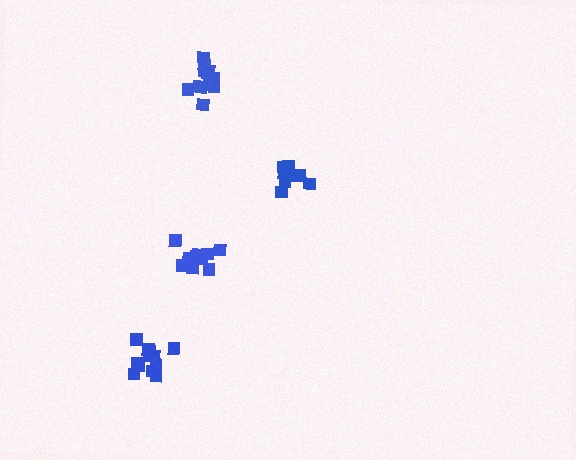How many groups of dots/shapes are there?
There are 4 groups.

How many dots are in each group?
Group 1: 13 dots, Group 2: 13 dots, Group 3: 14 dots, Group 4: 10 dots (50 total).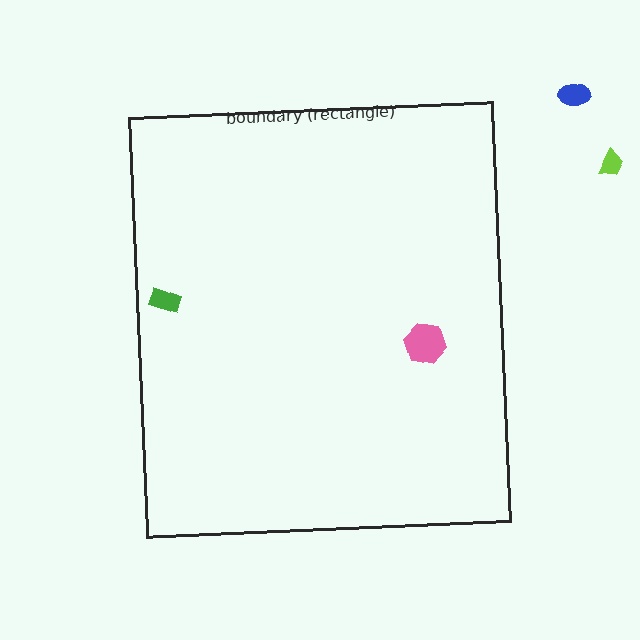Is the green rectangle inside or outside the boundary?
Inside.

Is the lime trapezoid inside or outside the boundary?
Outside.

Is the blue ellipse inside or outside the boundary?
Outside.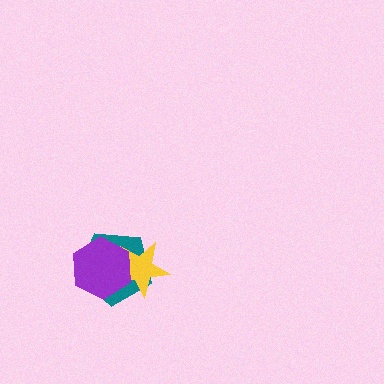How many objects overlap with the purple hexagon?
2 objects overlap with the purple hexagon.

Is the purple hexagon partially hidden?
No, no other shape covers it.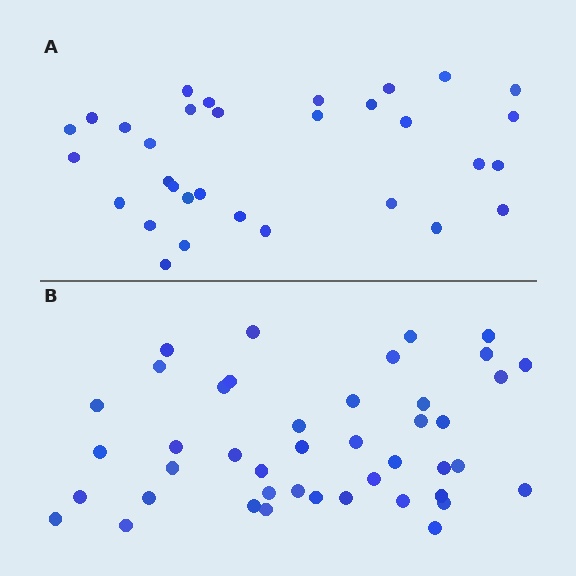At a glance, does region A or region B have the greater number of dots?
Region B (the bottom region) has more dots.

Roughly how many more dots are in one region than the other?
Region B has roughly 12 or so more dots than region A.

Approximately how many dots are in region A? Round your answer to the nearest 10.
About 30 dots. (The exact count is 32, which rounds to 30.)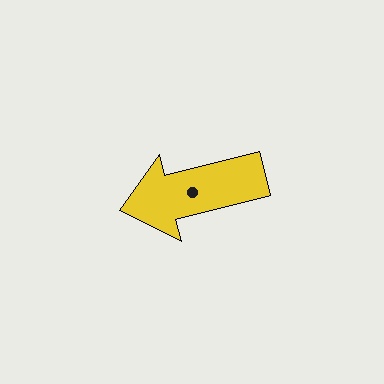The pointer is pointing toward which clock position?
Roughly 9 o'clock.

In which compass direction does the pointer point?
West.